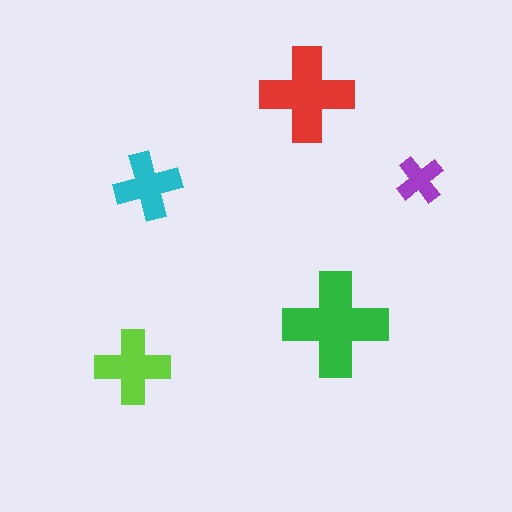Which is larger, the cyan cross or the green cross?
The green one.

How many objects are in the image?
There are 5 objects in the image.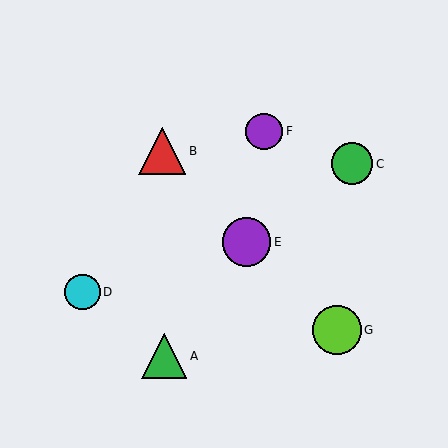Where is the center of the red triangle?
The center of the red triangle is at (162, 151).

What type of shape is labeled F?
Shape F is a purple circle.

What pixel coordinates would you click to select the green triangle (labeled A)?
Click at (164, 356) to select the green triangle A.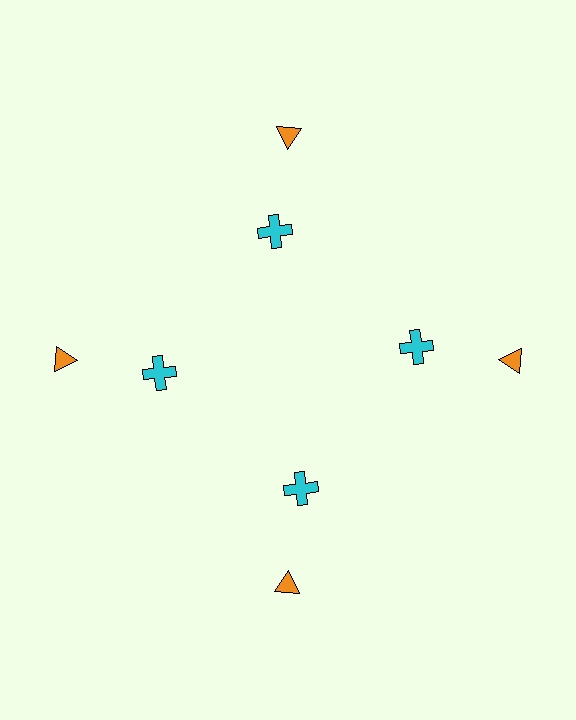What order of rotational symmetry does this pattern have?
This pattern has 4-fold rotational symmetry.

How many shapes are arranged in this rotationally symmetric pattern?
There are 8 shapes, arranged in 4 groups of 2.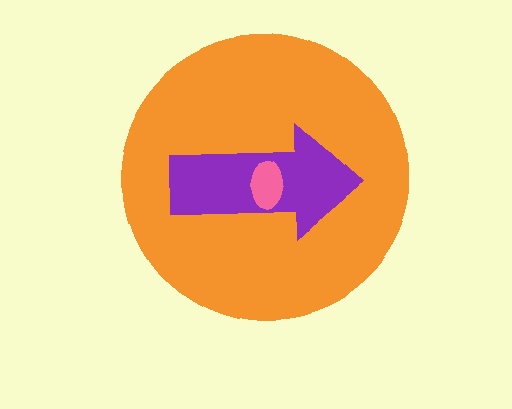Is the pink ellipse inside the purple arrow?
Yes.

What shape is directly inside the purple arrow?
The pink ellipse.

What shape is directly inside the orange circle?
The purple arrow.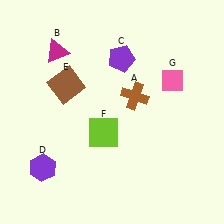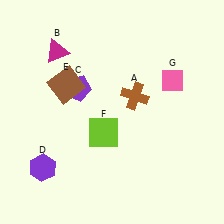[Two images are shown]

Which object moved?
The purple pentagon (C) moved left.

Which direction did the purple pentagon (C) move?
The purple pentagon (C) moved left.